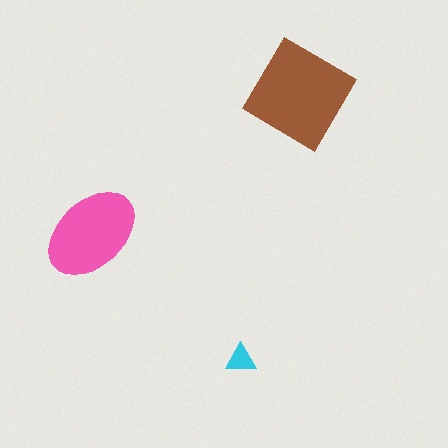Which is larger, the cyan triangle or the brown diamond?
The brown diamond.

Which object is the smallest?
The cyan triangle.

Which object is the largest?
The brown diamond.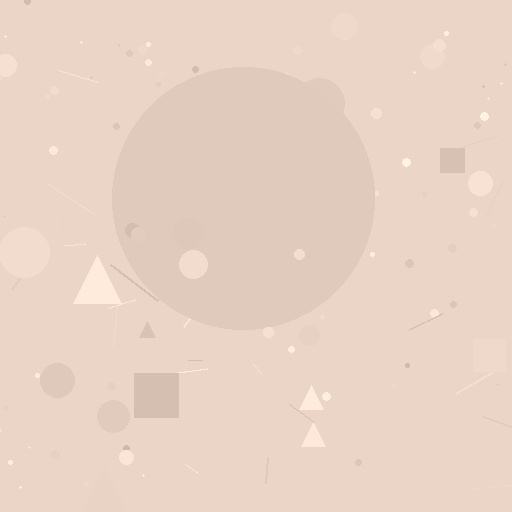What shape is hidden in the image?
A circle is hidden in the image.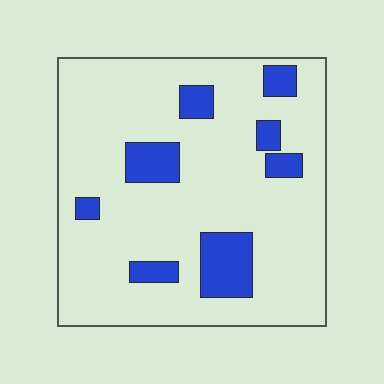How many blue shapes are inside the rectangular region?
8.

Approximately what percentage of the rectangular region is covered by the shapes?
Approximately 15%.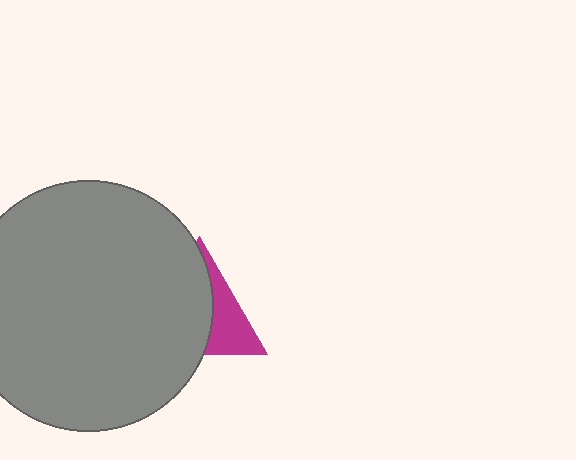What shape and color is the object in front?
The object in front is a gray circle.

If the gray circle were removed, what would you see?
You would see the complete magenta triangle.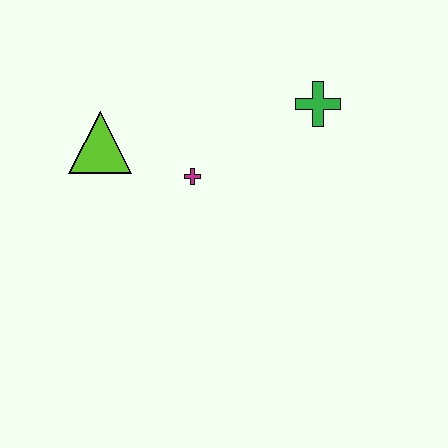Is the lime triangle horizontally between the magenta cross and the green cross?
No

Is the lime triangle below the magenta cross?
No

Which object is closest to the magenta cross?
The lime triangle is closest to the magenta cross.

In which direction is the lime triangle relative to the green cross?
The lime triangle is to the left of the green cross.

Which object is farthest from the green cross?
The lime triangle is farthest from the green cross.